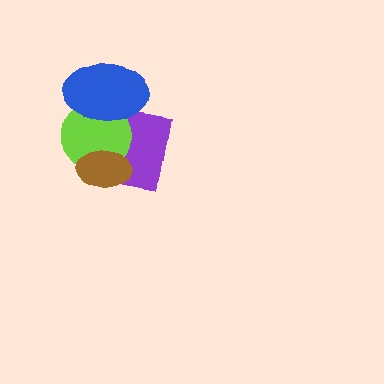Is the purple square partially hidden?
Yes, it is partially covered by another shape.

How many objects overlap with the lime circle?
3 objects overlap with the lime circle.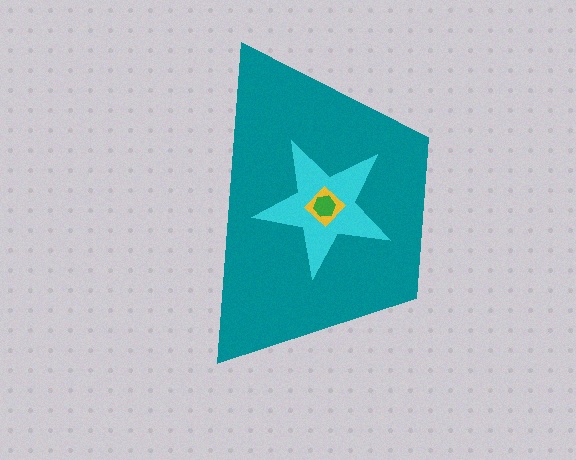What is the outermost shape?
The teal trapezoid.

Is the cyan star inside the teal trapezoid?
Yes.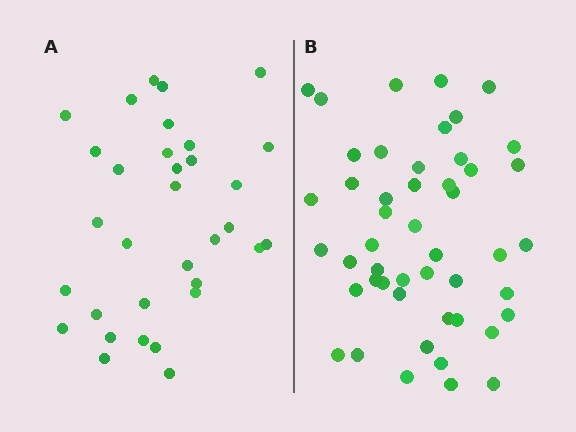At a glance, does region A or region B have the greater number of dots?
Region B (the right region) has more dots.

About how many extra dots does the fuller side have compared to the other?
Region B has approximately 15 more dots than region A.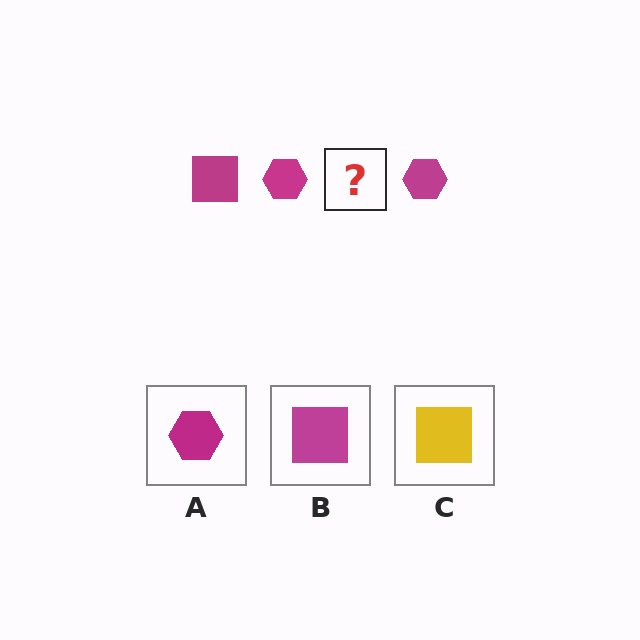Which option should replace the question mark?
Option B.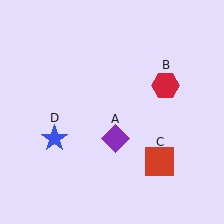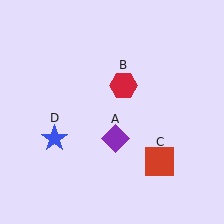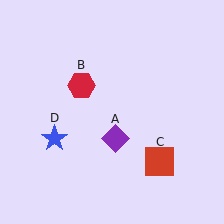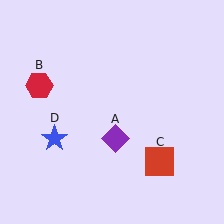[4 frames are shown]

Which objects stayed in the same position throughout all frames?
Purple diamond (object A) and red square (object C) and blue star (object D) remained stationary.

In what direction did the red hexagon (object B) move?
The red hexagon (object B) moved left.